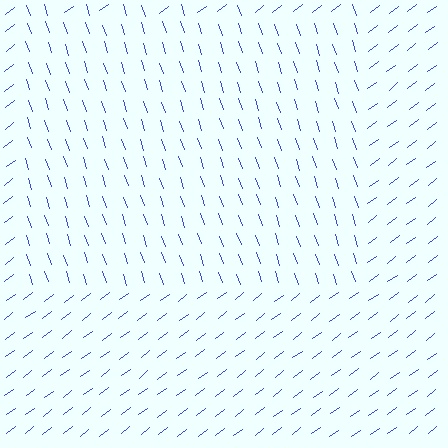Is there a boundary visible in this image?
Yes, there is a texture boundary formed by a change in line orientation.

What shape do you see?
I see a rectangle.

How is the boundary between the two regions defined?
The boundary is defined purely by a change in line orientation (approximately 71 degrees difference). All lines are the same color and thickness.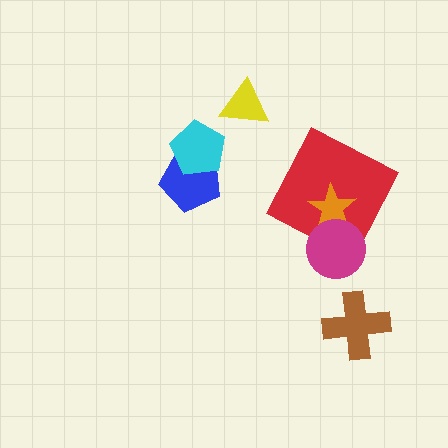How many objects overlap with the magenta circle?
2 objects overlap with the magenta circle.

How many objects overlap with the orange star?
2 objects overlap with the orange star.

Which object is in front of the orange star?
The magenta circle is in front of the orange star.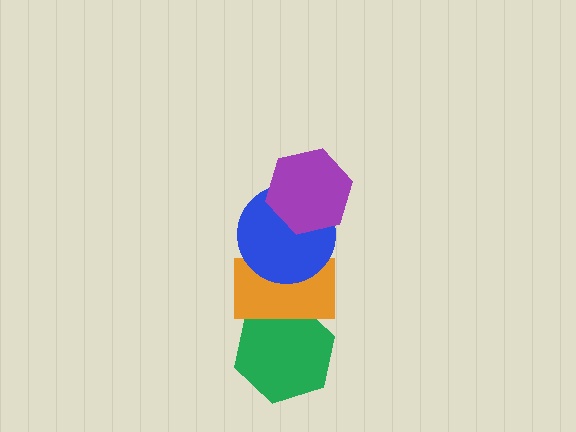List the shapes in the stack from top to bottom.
From top to bottom: the purple hexagon, the blue circle, the orange rectangle, the green hexagon.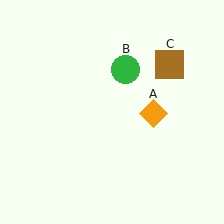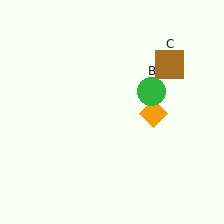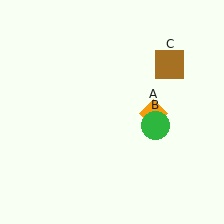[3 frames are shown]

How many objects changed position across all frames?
1 object changed position: green circle (object B).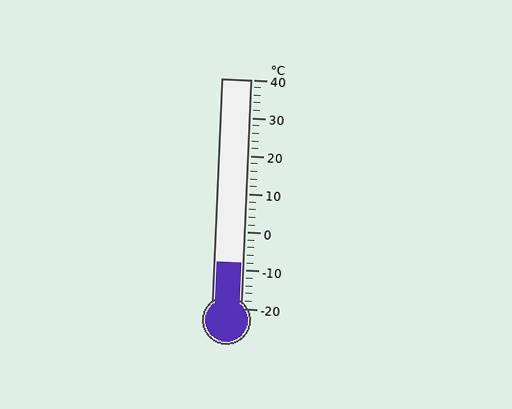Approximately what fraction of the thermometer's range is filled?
The thermometer is filled to approximately 20% of its range.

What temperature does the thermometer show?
The thermometer shows approximately -8°C.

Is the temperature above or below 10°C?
The temperature is below 10°C.